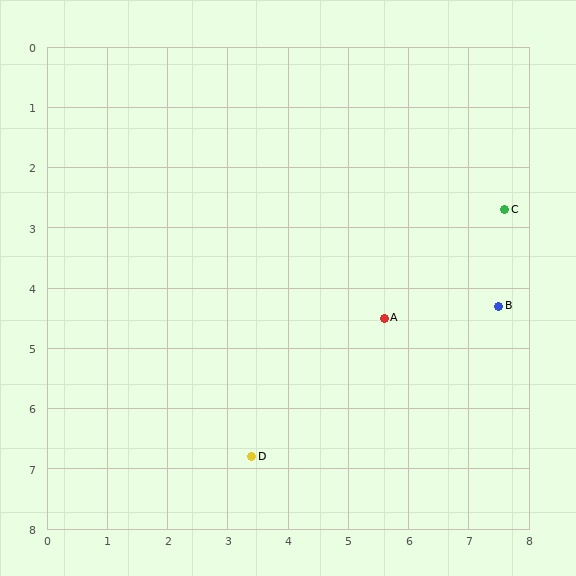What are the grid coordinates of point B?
Point B is at approximately (7.5, 4.3).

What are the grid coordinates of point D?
Point D is at approximately (3.4, 6.8).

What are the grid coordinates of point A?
Point A is at approximately (5.6, 4.5).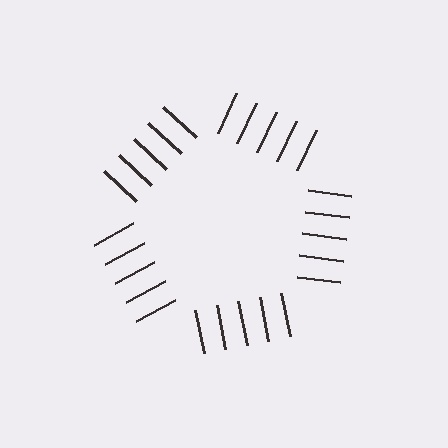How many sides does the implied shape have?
5 sides — the line-ends trace a pentagon.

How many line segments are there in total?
25 — 5 along each of the 5 edges.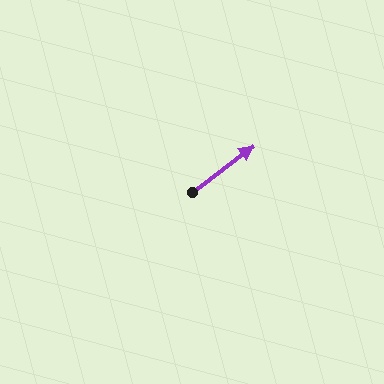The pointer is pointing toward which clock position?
Roughly 2 o'clock.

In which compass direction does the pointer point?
Northeast.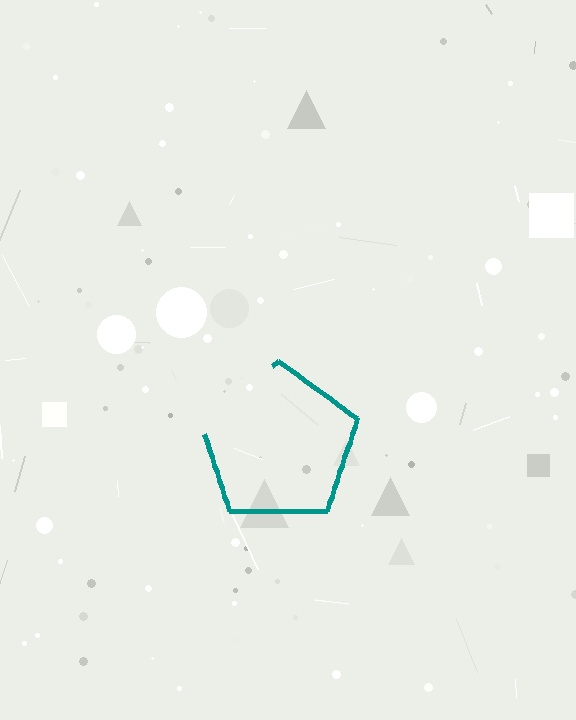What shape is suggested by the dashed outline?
The dashed outline suggests a pentagon.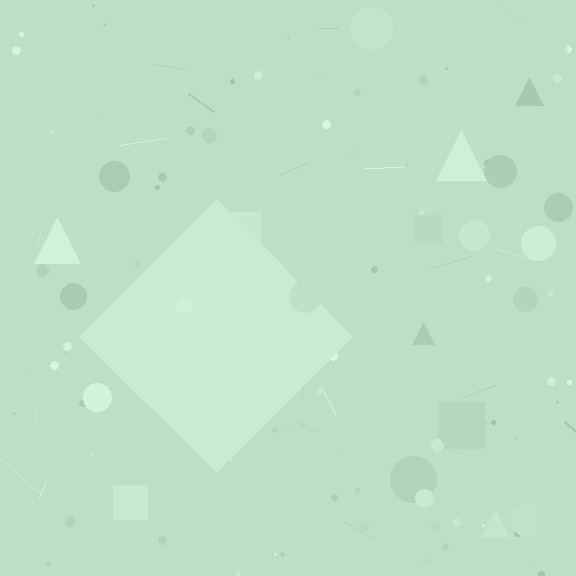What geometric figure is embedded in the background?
A diamond is embedded in the background.